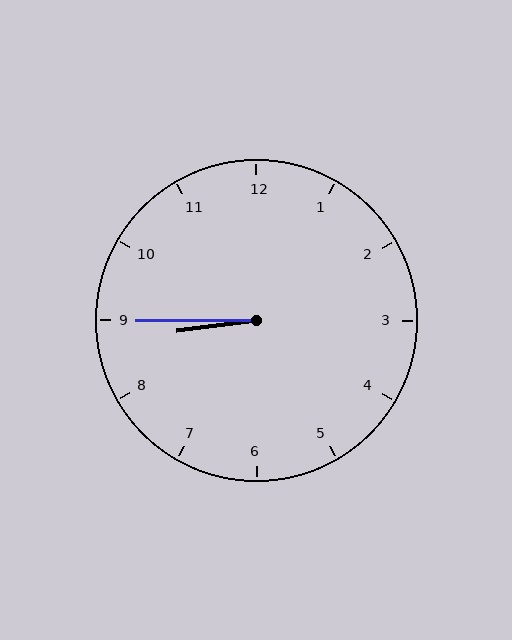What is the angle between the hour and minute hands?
Approximately 8 degrees.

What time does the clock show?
8:45.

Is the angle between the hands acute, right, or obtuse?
It is acute.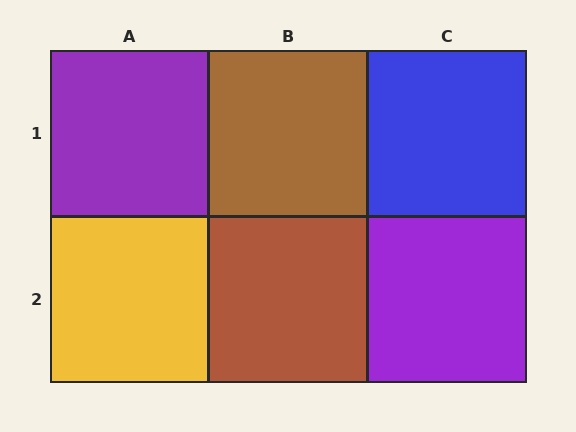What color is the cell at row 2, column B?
Brown.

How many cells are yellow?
1 cell is yellow.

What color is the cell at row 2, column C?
Purple.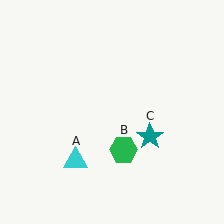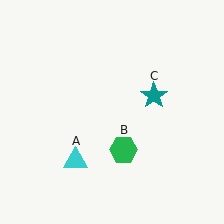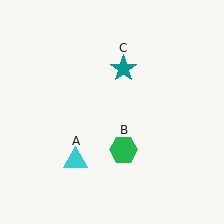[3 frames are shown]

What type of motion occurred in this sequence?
The teal star (object C) rotated counterclockwise around the center of the scene.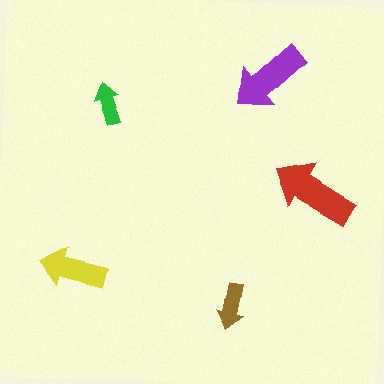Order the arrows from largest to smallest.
the red one, the purple one, the yellow one, the brown one, the green one.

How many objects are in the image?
There are 5 objects in the image.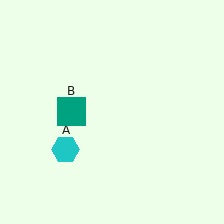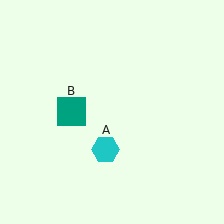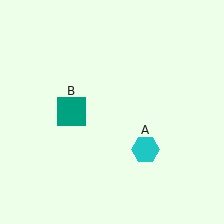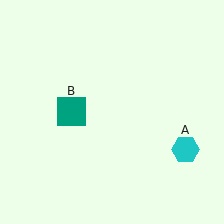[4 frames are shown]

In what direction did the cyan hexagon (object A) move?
The cyan hexagon (object A) moved right.